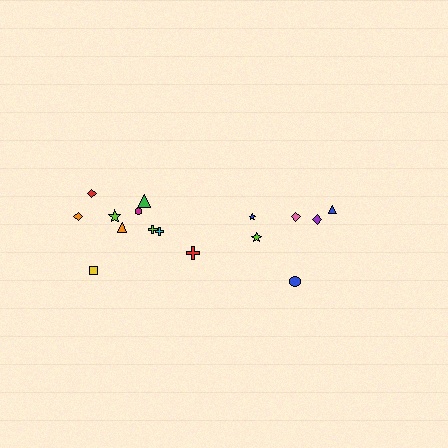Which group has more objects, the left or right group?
The left group.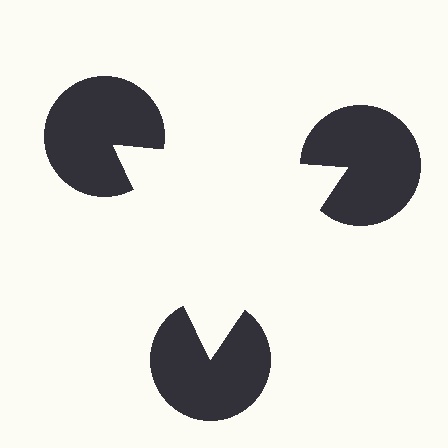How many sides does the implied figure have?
3 sides.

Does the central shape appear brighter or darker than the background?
It typically appears slightly brighter than the background, even though no actual brightness change is drawn.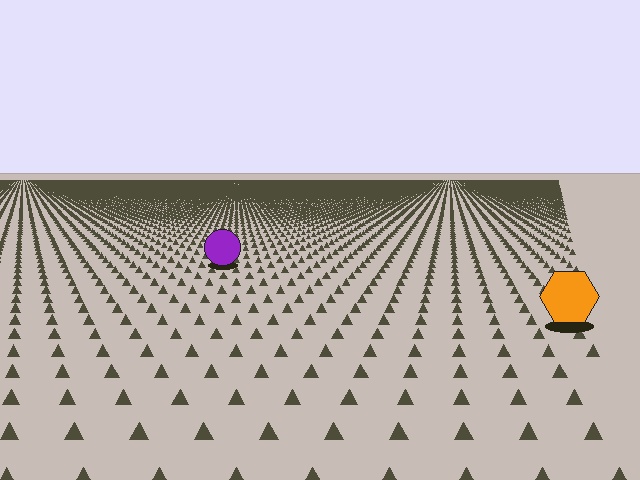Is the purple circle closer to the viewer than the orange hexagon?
No. The orange hexagon is closer — you can tell from the texture gradient: the ground texture is coarser near it.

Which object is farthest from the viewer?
The purple circle is farthest from the viewer. It appears smaller and the ground texture around it is denser.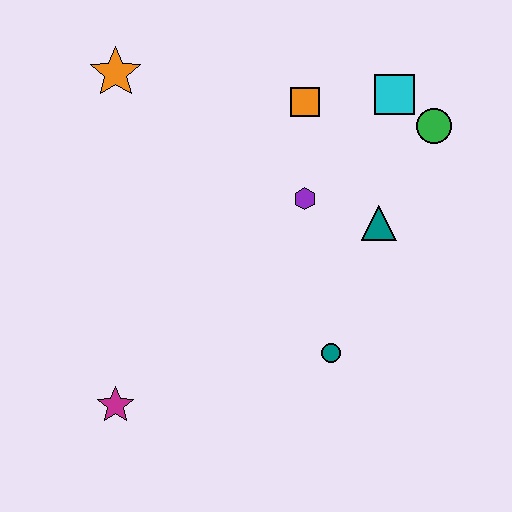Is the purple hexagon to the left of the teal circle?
Yes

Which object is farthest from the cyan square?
The magenta star is farthest from the cyan square.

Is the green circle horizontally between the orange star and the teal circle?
No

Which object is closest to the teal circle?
The teal triangle is closest to the teal circle.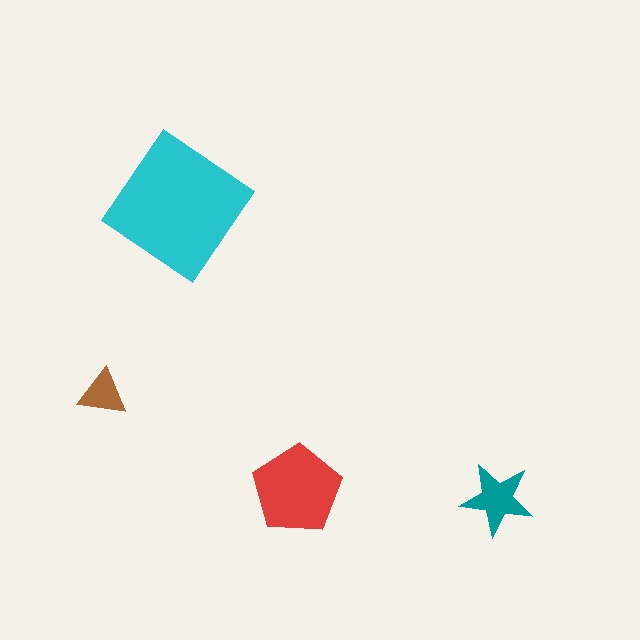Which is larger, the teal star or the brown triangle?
The teal star.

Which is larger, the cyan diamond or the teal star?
The cyan diamond.